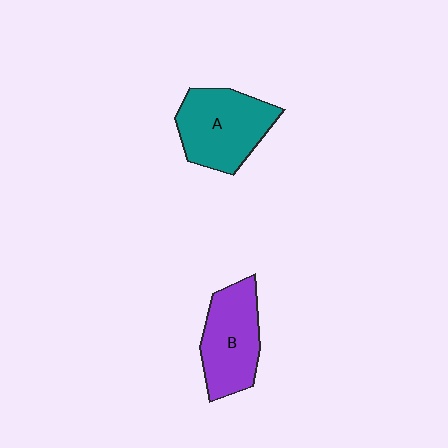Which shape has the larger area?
Shape A (teal).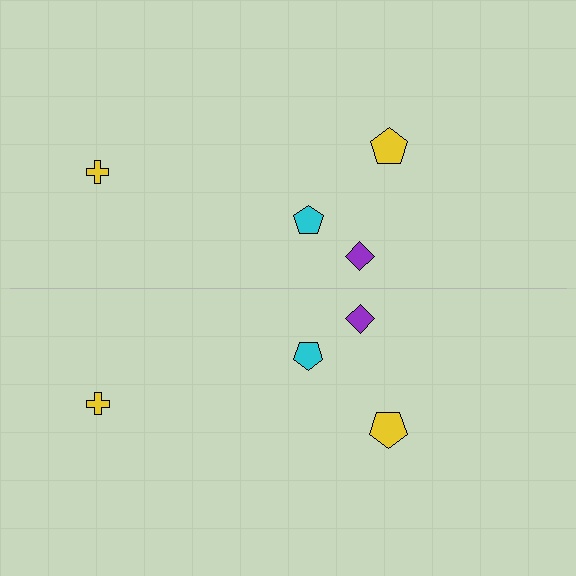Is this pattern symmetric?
Yes, this pattern has bilateral (reflection) symmetry.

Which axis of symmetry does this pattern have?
The pattern has a horizontal axis of symmetry running through the center of the image.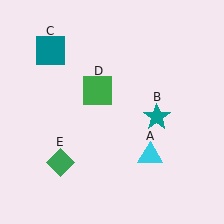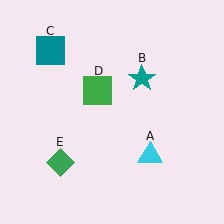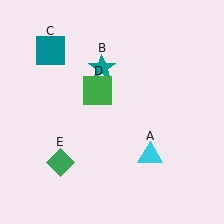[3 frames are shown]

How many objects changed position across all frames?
1 object changed position: teal star (object B).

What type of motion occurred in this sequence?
The teal star (object B) rotated counterclockwise around the center of the scene.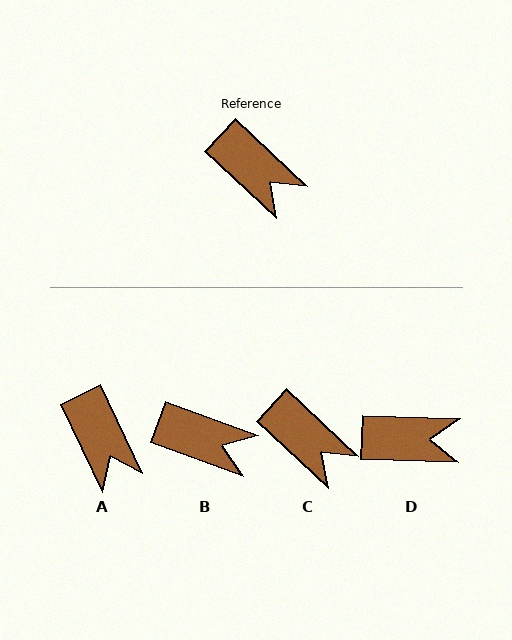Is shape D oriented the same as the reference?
No, it is off by about 41 degrees.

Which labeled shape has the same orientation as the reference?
C.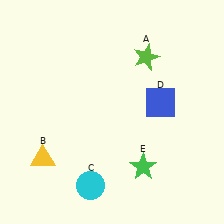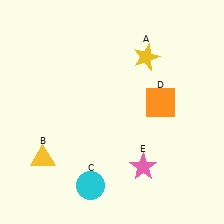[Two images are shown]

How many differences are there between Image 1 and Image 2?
There are 3 differences between the two images.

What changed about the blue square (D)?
In Image 1, D is blue. In Image 2, it changed to orange.